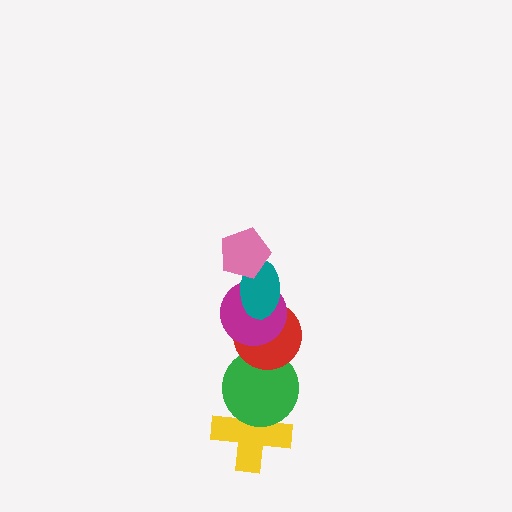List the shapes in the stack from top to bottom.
From top to bottom: the pink pentagon, the teal ellipse, the magenta circle, the red circle, the green circle, the yellow cross.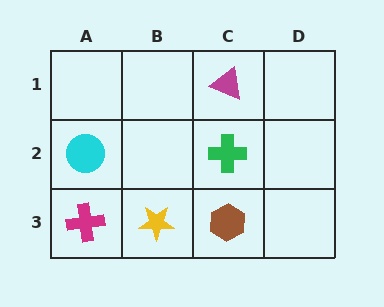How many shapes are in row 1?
1 shape.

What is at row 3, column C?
A brown hexagon.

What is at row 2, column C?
A green cross.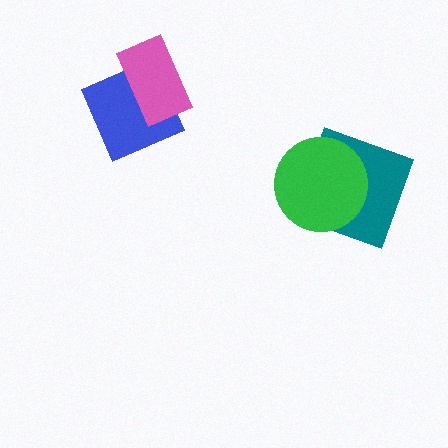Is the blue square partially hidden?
Yes, it is partially covered by another shape.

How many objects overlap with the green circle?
1 object overlaps with the green circle.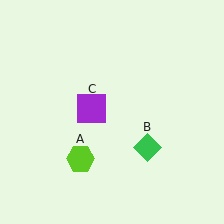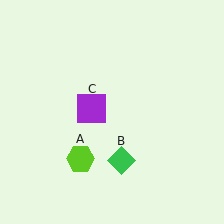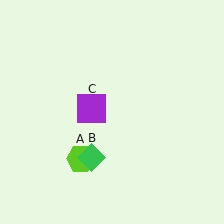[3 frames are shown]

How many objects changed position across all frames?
1 object changed position: green diamond (object B).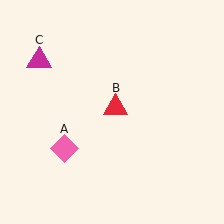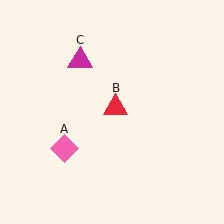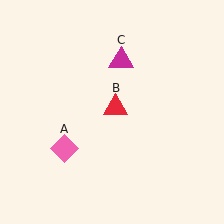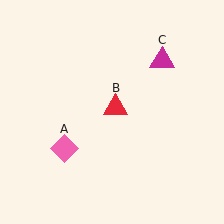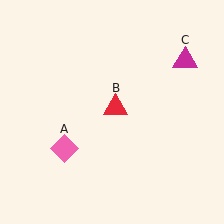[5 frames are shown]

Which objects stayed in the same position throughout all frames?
Pink diamond (object A) and red triangle (object B) remained stationary.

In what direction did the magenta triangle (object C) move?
The magenta triangle (object C) moved right.